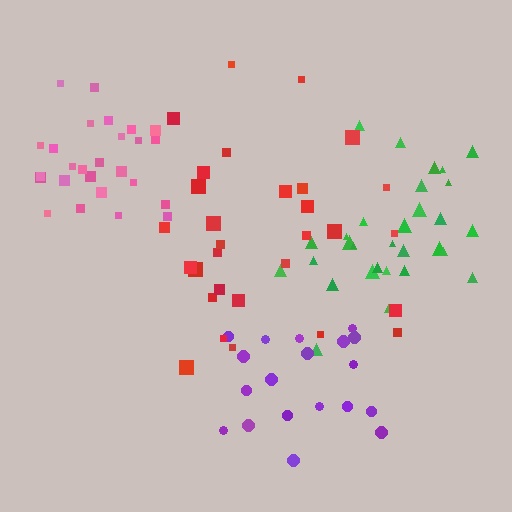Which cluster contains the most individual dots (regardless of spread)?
Green (30).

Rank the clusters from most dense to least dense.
pink, green, red, purple.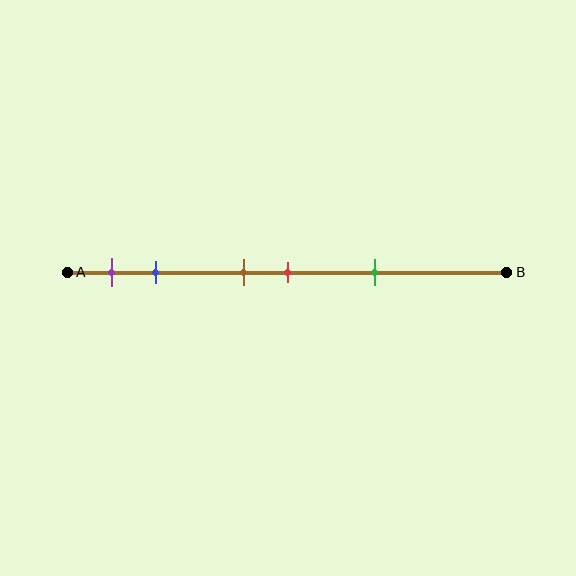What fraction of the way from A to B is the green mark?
The green mark is approximately 70% (0.7) of the way from A to B.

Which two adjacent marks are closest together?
The brown and red marks are the closest adjacent pair.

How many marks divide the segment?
There are 5 marks dividing the segment.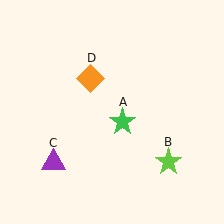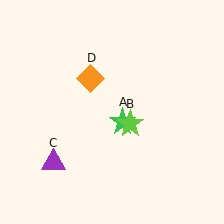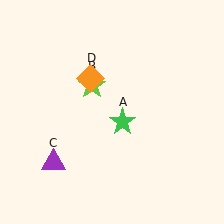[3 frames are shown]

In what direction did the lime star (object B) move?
The lime star (object B) moved up and to the left.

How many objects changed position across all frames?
1 object changed position: lime star (object B).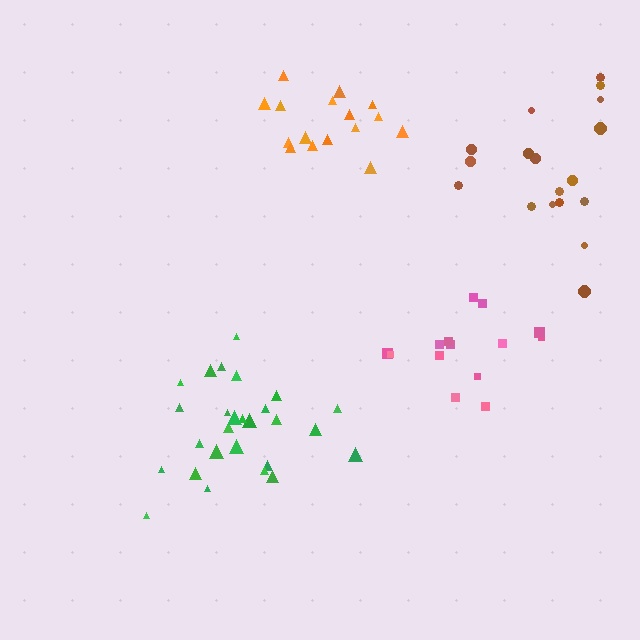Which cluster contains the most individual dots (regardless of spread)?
Green (27).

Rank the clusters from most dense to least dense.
orange, green, pink, brown.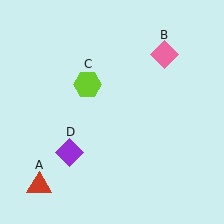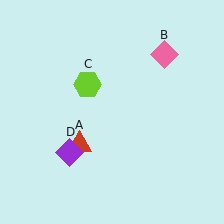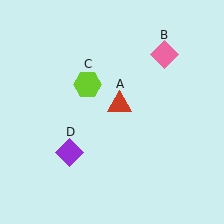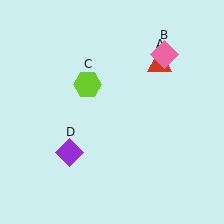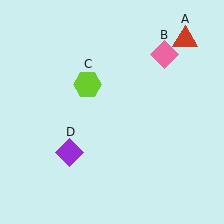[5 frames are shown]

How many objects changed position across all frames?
1 object changed position: red triangle (object A).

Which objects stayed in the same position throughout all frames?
Pink diamond (object B) and lime hexagon (object C) and purple diamond (object D) remained stationary.